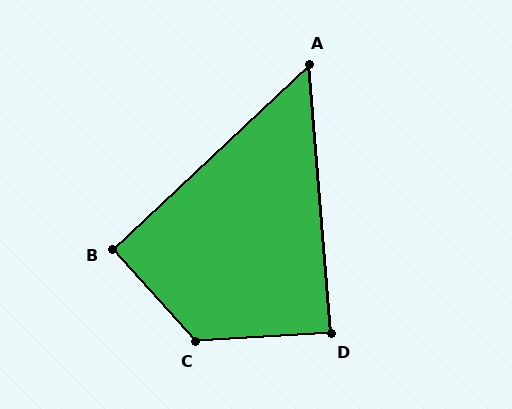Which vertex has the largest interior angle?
C, at approximately 129 degrees.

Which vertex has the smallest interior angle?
A, at approximately 51 degrees.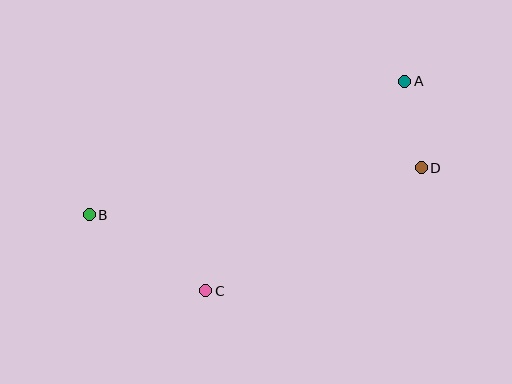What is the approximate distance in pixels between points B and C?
The distance between B and C is approximately 138 pixels.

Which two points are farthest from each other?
Points A and B are farthest from each other.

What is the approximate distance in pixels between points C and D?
The distance between C and D is approximately 249 pixels.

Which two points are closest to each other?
Points A and D are closest to each other.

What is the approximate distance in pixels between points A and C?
The distance between A and C is approximately 290 pixels.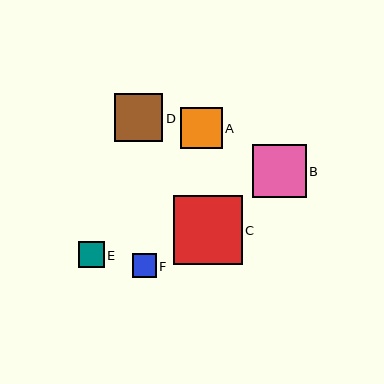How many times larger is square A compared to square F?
Square A is approximately 1.8 times the size of square F.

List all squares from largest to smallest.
From largest to smallest: C, B, D, A, E, F.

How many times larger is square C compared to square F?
Square C is approximately 2.9 times the size of square F.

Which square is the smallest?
Square F is the smallest with a size of approximately 24 pixels.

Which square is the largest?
Square C is the largest with a size of approximately 69 pixels.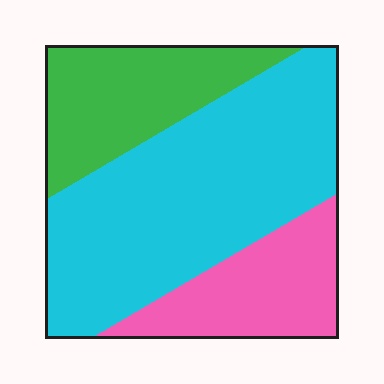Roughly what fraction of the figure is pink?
Pink covers roughly 20% of the figure.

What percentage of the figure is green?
Green takes up about one quarter (1/4) of the figure.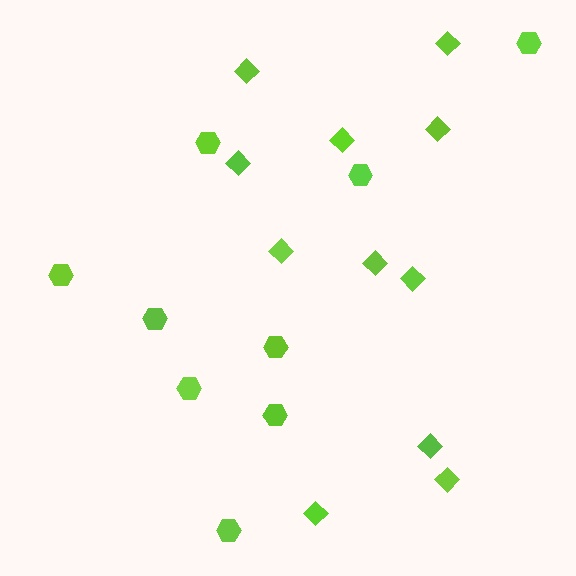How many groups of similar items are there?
There are 2 groups: one group of hexagons (9) and one group of diamonds (11).